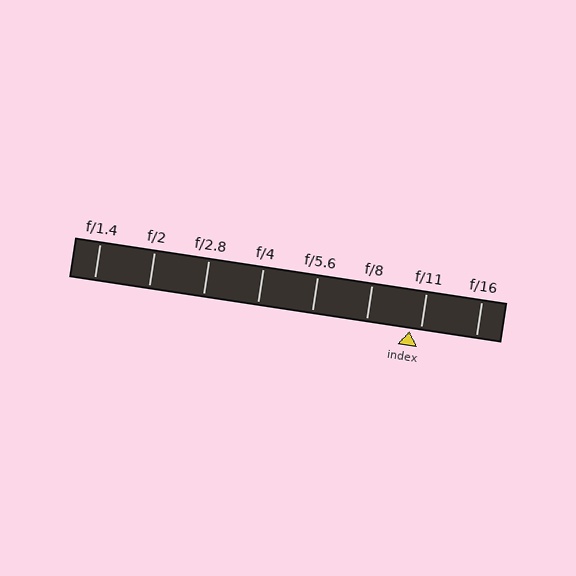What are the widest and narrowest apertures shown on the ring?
The widest aperture shown is f/1.4 and the narrowest is f/16.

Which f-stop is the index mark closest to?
The index mark is closest to f/11.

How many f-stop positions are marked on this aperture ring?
There are 8 f-stop positions marked.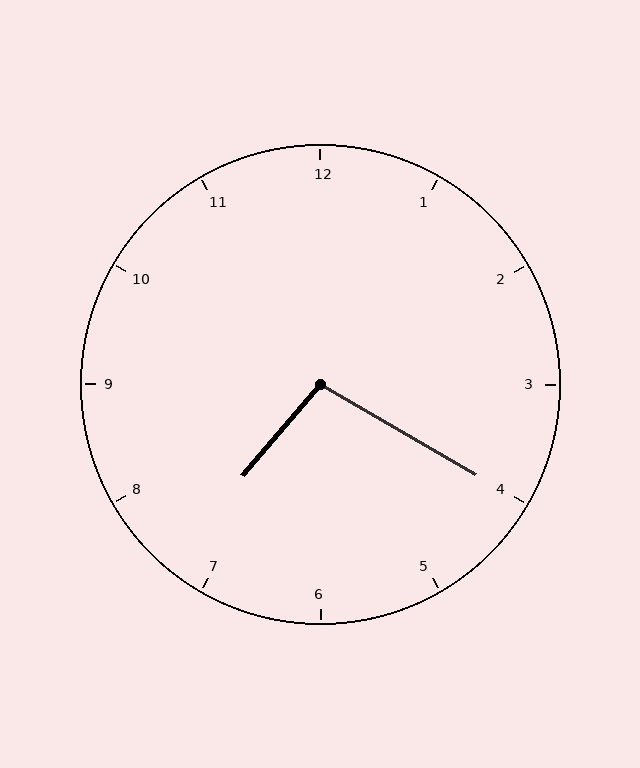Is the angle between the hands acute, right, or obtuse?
It is obtuse.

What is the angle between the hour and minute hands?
Approximately 100 degrees.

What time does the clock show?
7:20.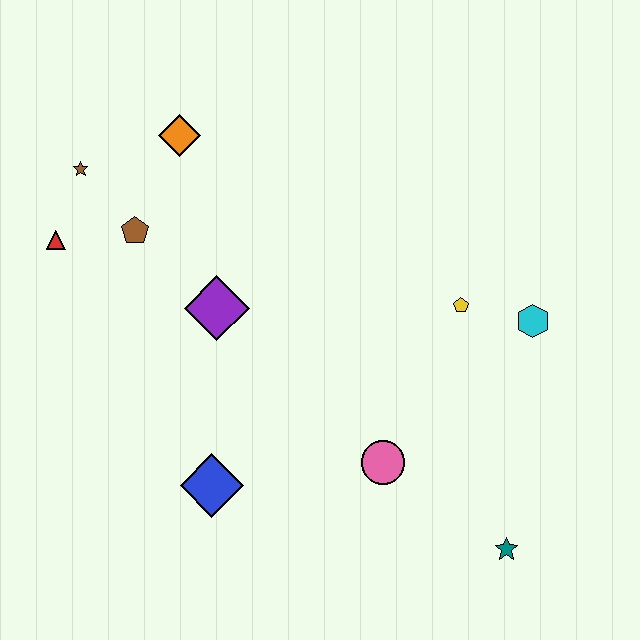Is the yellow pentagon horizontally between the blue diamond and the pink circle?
No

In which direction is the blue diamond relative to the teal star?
The blue diamond is to the left of the teal star.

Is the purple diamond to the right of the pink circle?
No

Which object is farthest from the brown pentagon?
The teal star is farthest from the brown pentagon.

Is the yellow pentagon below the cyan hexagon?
No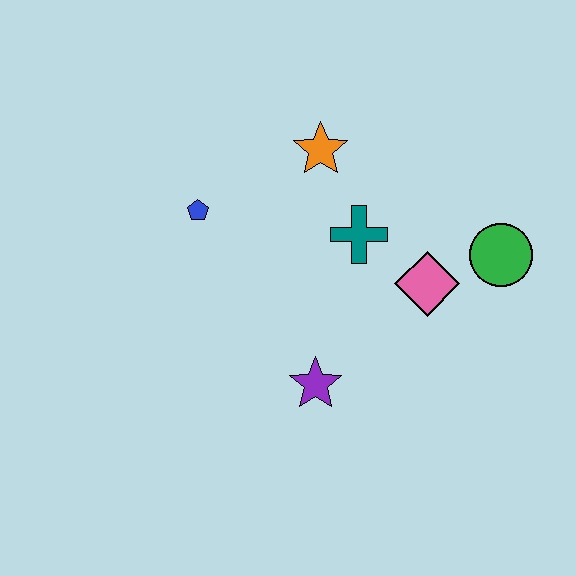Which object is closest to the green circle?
The pink diamond is closest to the green circle.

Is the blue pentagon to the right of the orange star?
No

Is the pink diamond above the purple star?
Yes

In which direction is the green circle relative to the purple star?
The green circle is to the right of the purple star.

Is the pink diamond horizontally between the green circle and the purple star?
Yes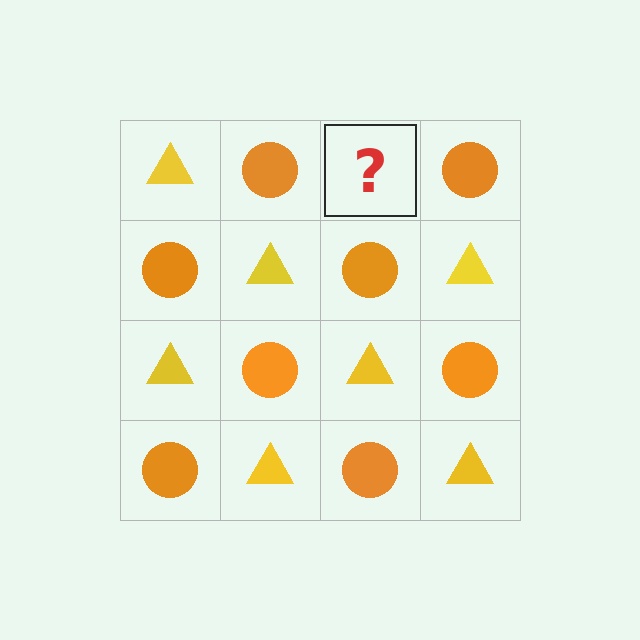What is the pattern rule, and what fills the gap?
The rule is that it alternates yellow triangle and orange circle in a checkerboard pattern. The gap should be filled with a yellow triangle.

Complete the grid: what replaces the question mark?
The question mark should be replaced with a yellow triangle.